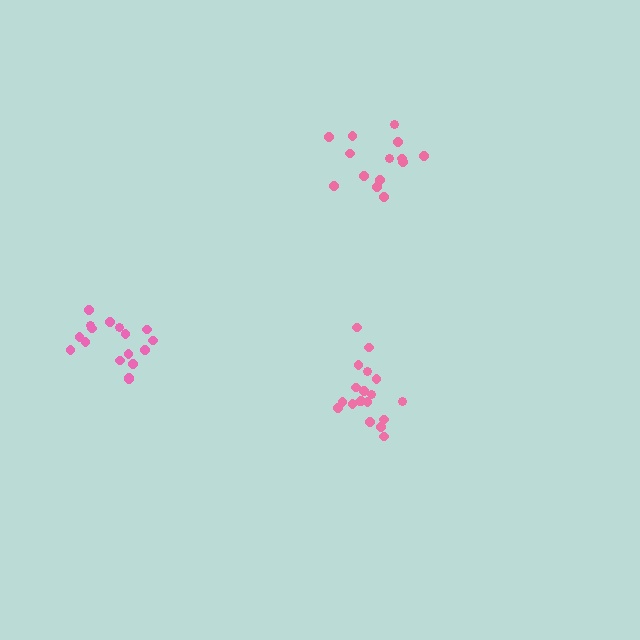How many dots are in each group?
Group 1: 14 dots, Group 2: 19 dots, Group 3: 17 dots (50 total).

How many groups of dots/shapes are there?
There are 3 groups.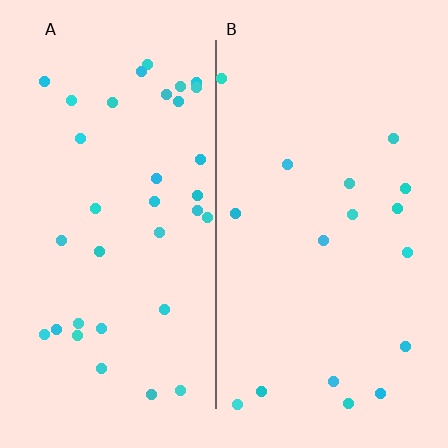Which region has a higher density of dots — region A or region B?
A (the left).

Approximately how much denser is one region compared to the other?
Approximately 2.1× — region A over region B.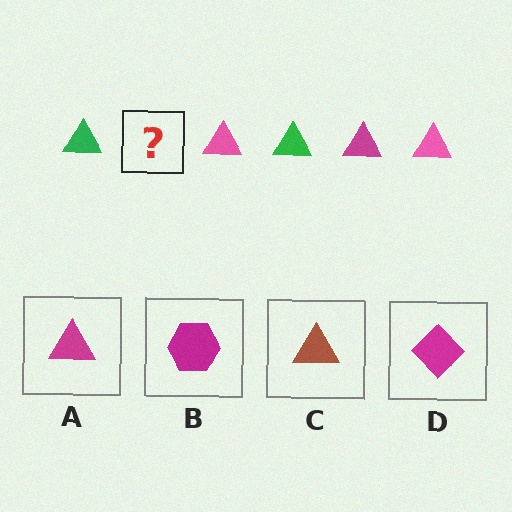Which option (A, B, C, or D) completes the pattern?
A.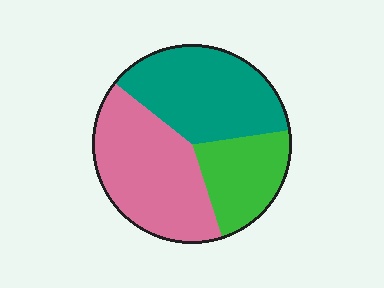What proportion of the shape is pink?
Pink covers 41% of the shape.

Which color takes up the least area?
Green, at roughly 20%.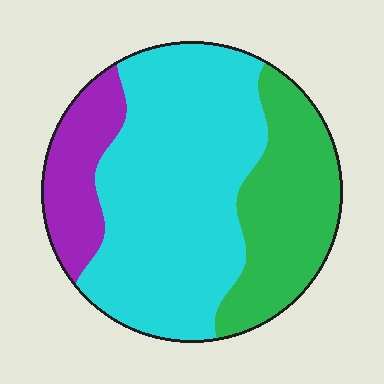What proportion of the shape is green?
Green covers about 30% of the shape.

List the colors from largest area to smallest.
From largest to smallest: cyan, green, purple.